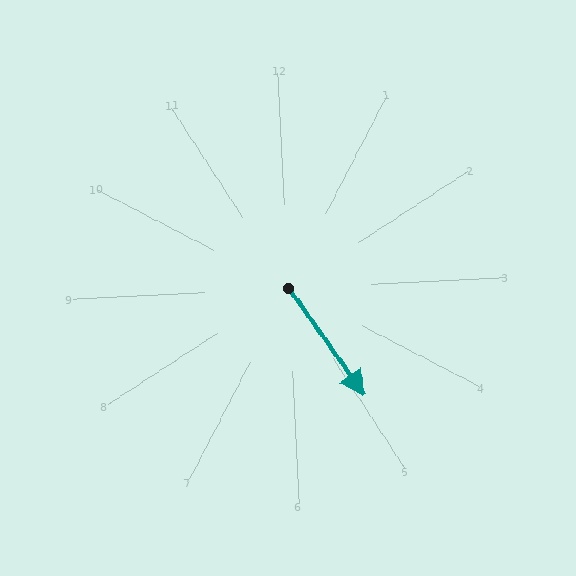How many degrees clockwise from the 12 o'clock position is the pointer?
Approximately 148 degrees.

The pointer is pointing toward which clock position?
Roughly 5 o'clock.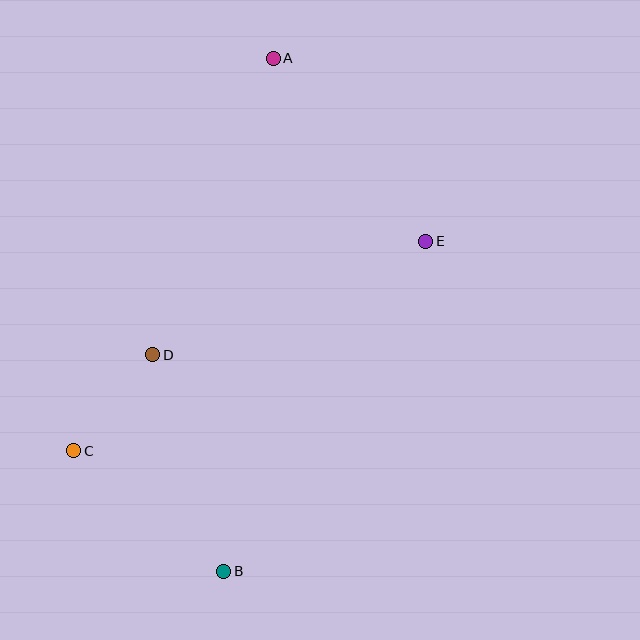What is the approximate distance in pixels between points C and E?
The distance between C and E is approximately 410 pixels.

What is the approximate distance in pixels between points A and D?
The distance between A and D is approximately 320 pixels.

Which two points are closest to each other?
Points C and D are closest to each other.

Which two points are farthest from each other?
Points A and B are farthest from each other.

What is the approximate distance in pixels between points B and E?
The distance between B and E is approximately 387 pixels.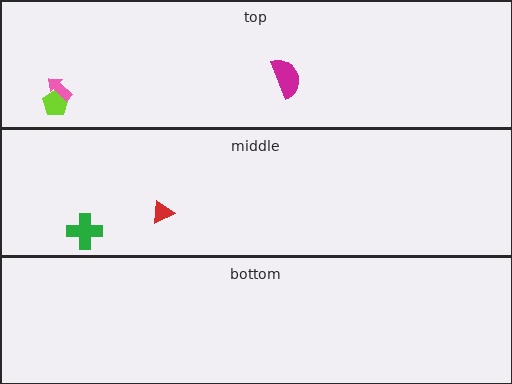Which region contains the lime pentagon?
The top region.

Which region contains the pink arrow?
The top region.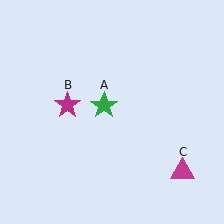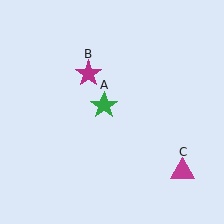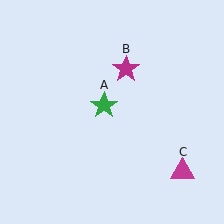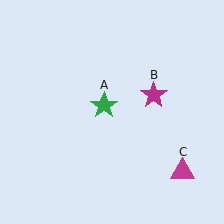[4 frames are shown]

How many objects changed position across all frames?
1 object changed position: magenta star (object B).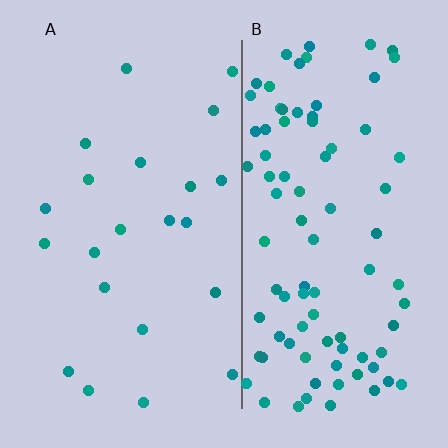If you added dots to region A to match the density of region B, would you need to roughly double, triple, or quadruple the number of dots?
Approximately quadruple.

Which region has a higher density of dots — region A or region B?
B (the right).